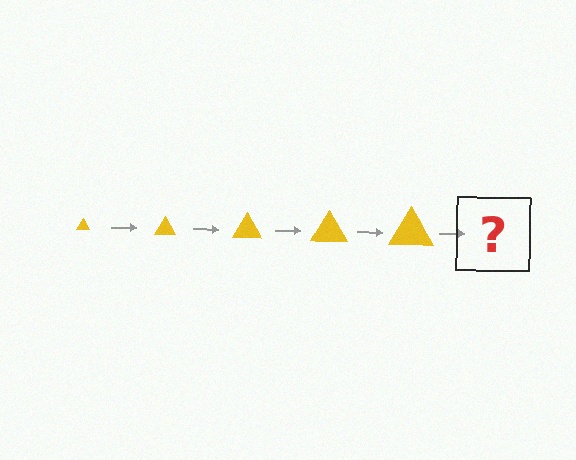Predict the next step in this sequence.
The next step is a yellow triangle, larger than the previous one.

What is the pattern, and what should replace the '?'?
The pattern is that the triangle gets progressively larger each step. The '?' should be a yellow triangle, larger than the previous one.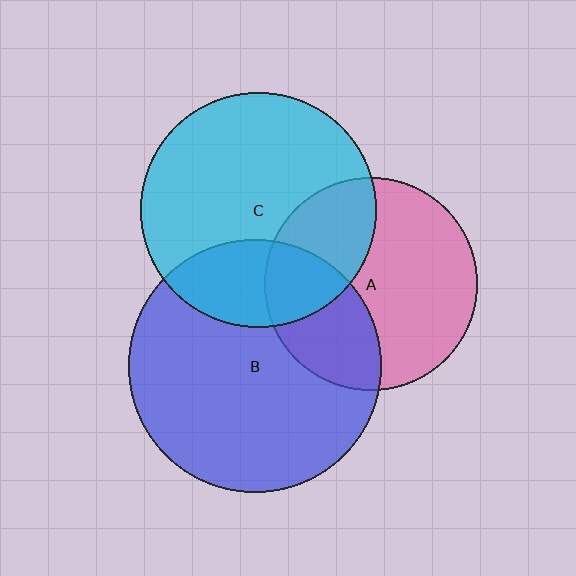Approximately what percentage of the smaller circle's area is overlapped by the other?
Approximately 30%.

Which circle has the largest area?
Circle B (blue).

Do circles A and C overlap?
Yes.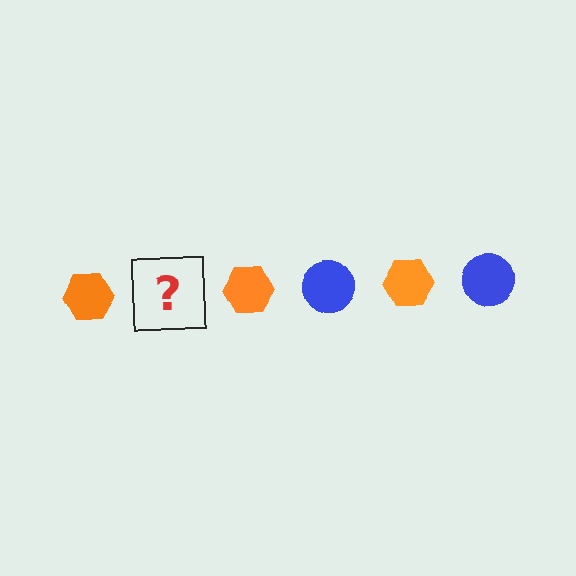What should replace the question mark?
The question mark should be replaced with a blue circle.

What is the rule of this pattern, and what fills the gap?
The rule is that the pattern alternates between orange hexagon and blue circle. The gap should be filled with a blue circle.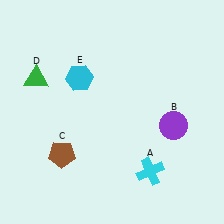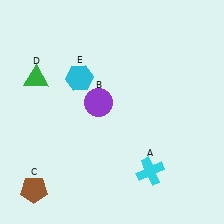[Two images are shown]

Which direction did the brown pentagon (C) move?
The brown pentagon (C) moved down.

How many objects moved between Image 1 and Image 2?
2 objects moved between the two images.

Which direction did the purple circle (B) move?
The purple circle (B) moved left.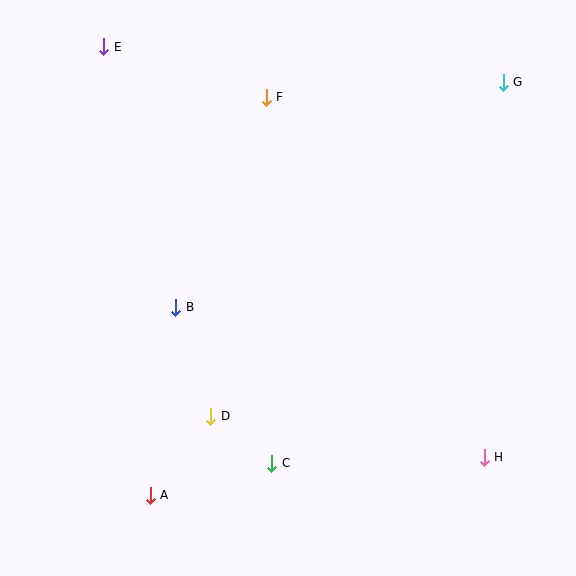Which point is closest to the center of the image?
Point B at (176, 307) is closest to the center.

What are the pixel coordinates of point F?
Point F is at (266, 97).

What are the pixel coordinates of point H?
Point H is at (484, 457).